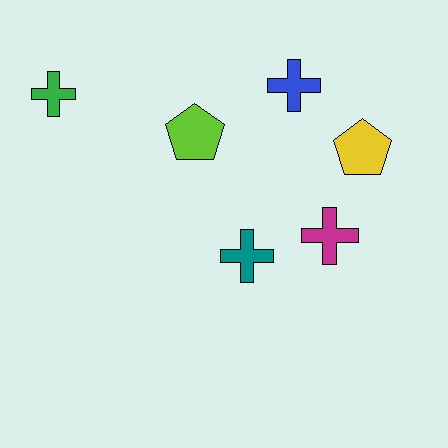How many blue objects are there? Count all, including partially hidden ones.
There is 1 blue object.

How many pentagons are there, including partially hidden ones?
There are 2 pentagons.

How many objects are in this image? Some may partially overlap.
There are 6 objects.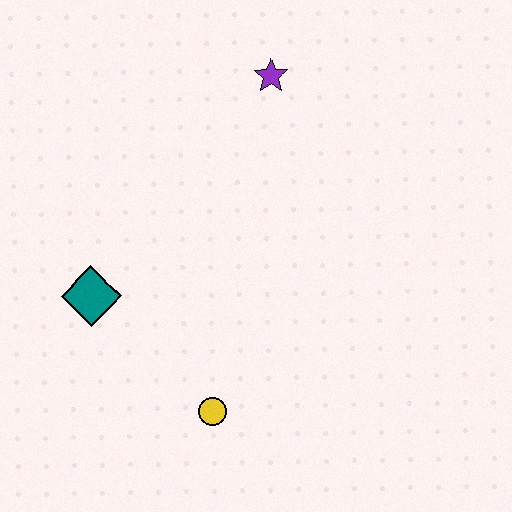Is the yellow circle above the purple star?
No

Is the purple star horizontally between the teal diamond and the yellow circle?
No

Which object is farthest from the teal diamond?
The purple star is farthest from the teal diamond.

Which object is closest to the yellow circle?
The teal diamond is closest to the yellow circle.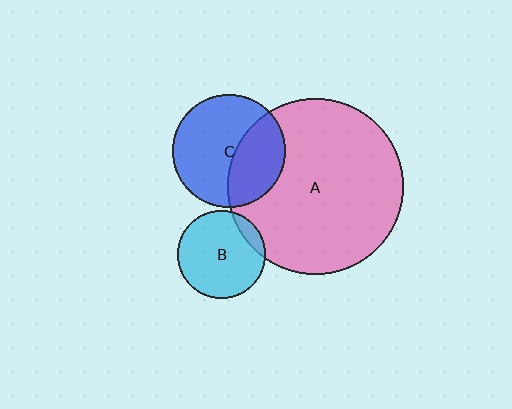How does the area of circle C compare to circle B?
Approximately 1.7 times.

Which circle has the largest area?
Circle A (pink).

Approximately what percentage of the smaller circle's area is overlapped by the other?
Approximately 35%.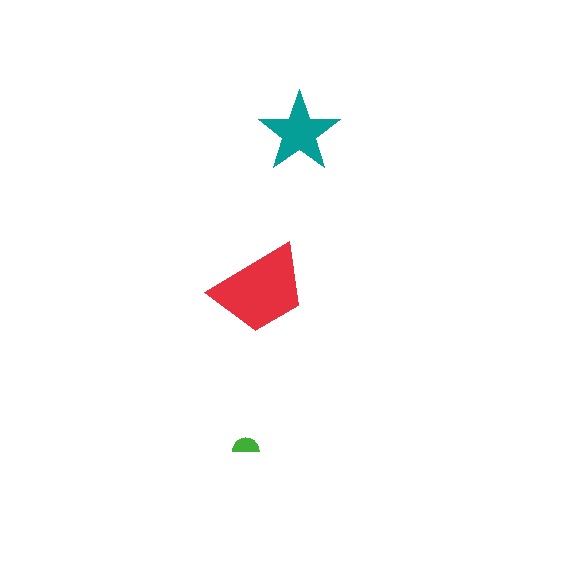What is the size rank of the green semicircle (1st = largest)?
3rd.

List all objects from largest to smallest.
The red trapezoid, the teal star, the green semicircle.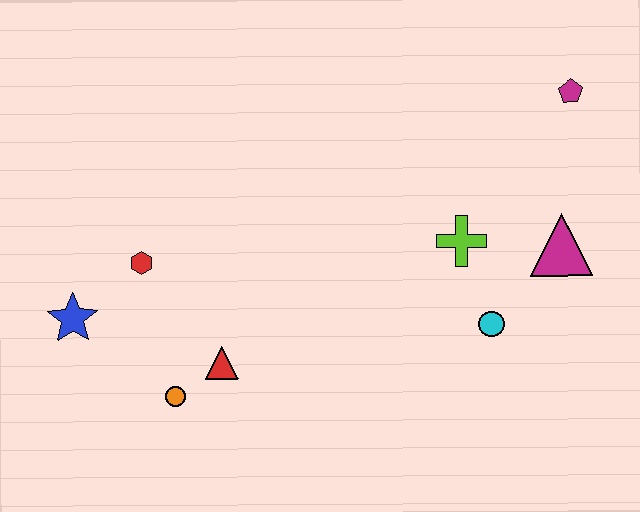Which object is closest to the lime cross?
The cyan circle is closest to the lime cross.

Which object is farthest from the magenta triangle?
The blue star is farthest from the magenta triangle.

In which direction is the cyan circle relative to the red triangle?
The cyan circle is to the right of the red triangle.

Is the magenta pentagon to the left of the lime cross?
No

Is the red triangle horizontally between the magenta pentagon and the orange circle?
Yes